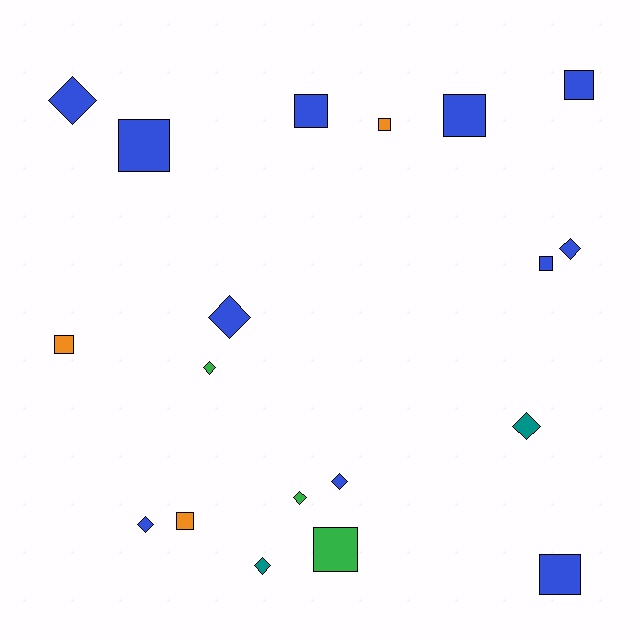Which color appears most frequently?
Blue, with 11 objects.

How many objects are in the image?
There are 19 objects.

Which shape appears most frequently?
Square, with 10 objects.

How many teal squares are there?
There are no teal squares.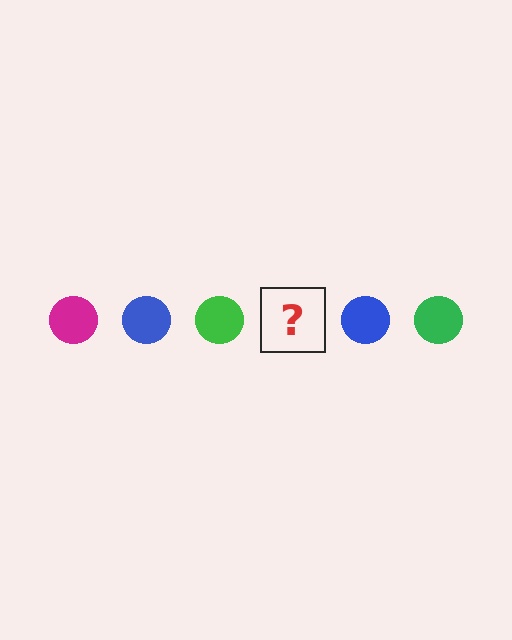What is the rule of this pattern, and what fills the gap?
The rule is that the pattern cycles through magenta, blue, green circles. The gap should be filled with a magenta circle.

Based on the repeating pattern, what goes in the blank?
The blank should be a magenta circle.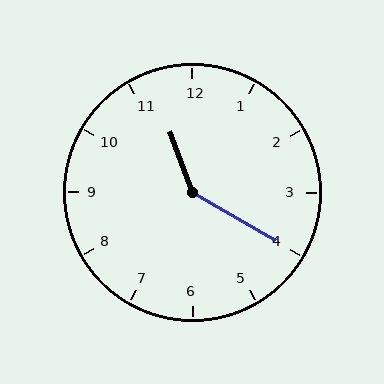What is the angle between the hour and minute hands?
Approximately 140 degrees.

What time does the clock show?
11:20.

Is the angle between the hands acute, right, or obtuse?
It is obtuse.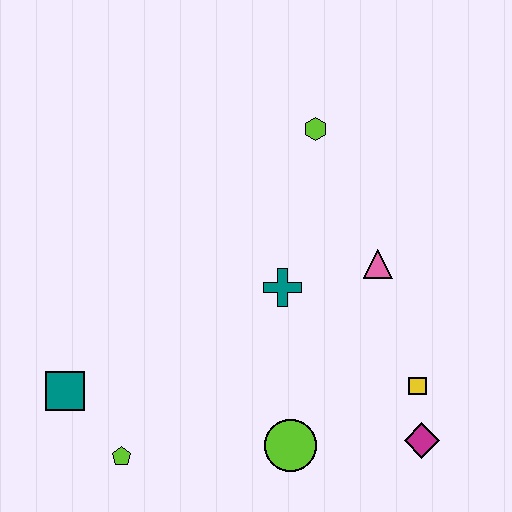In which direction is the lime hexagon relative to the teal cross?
The lime hexagon is above the teal cross.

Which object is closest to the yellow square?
The magenta diamond is closest to the yellow square.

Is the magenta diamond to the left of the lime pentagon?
No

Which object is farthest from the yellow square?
The teal square is farthest from the yellow square.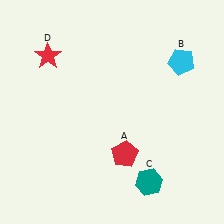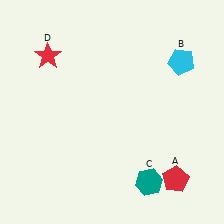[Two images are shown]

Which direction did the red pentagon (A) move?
The red pentagon (A) moved right.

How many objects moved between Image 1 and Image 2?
1 object moved between the two images.